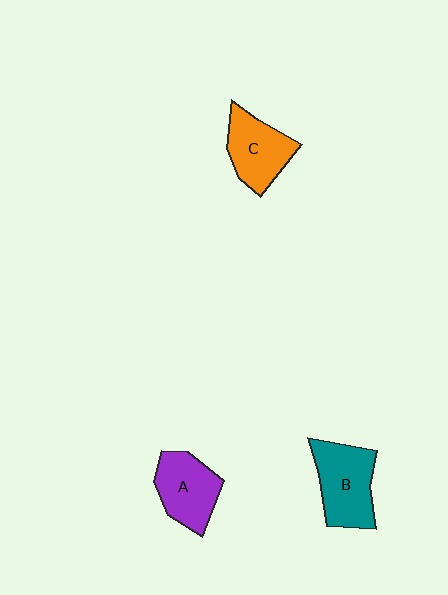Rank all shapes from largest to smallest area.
From largest to smallest: B (teal), C (orange), A (purple).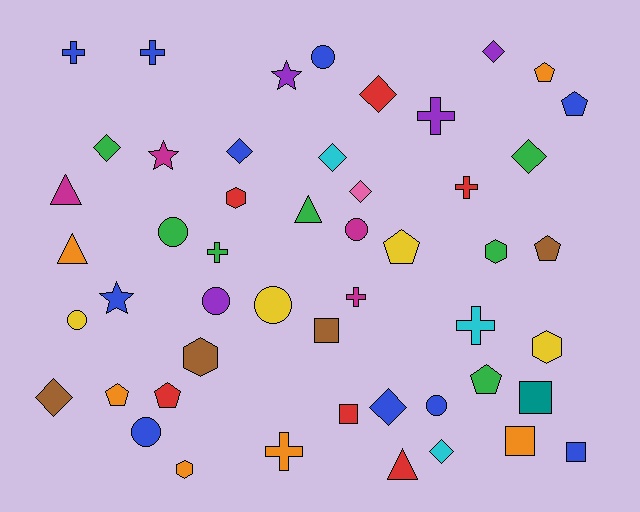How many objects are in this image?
There are 50 objects.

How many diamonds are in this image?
There are 10 diamonds.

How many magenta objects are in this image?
There are 4 magenta objects.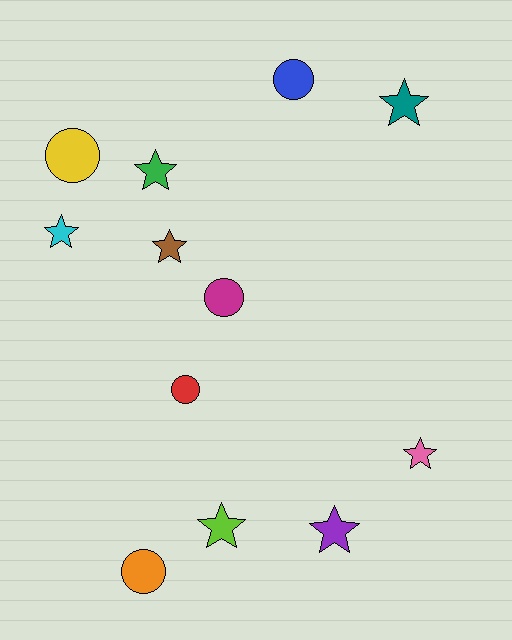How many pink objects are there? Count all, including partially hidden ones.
There is 1 pink object.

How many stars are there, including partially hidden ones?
There are 7 stars.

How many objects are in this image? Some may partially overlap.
There are 12 objects.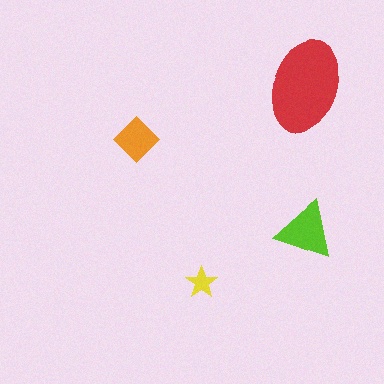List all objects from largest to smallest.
The red ellipse, the lime triangle, the orange diamond, the yellow star.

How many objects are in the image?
There are 4 objects in the image.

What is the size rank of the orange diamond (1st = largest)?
3rd.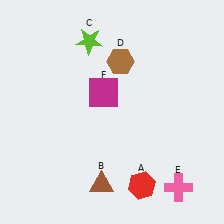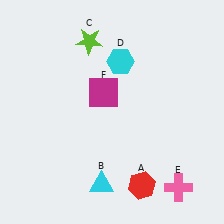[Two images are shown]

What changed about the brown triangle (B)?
In Image 1, B is brown. In Image 2, it changed to cyan.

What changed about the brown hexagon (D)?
In Image 1, D is brown. In Image 2, it changed to cyan.